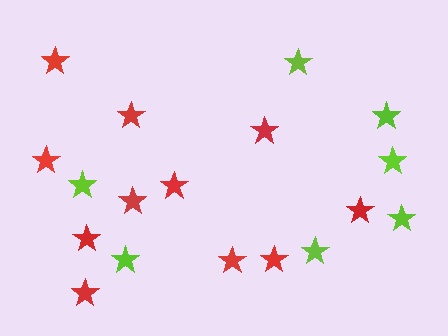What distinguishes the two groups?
There are 2 groups: one group of red stars (11) and one group of lime stars (7).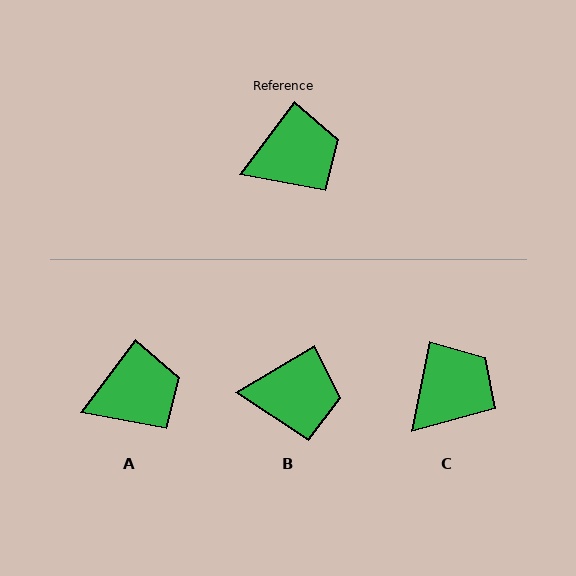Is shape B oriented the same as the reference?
No, it is off by about 23 degrees.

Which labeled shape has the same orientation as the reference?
A.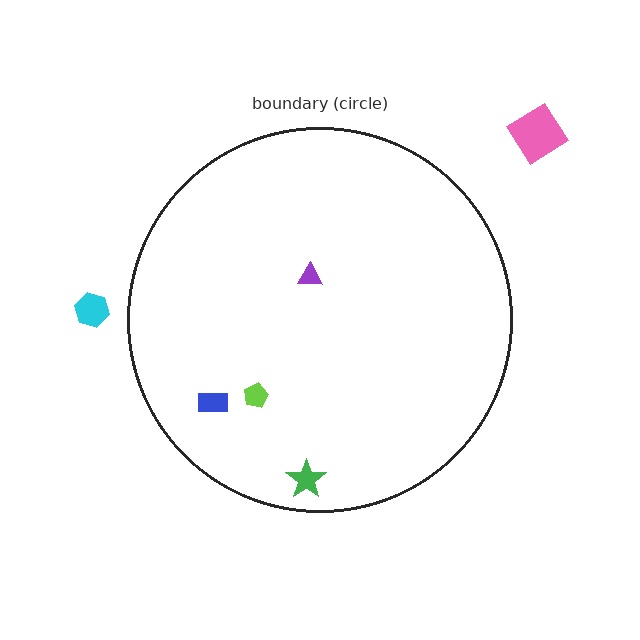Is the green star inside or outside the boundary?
Inside.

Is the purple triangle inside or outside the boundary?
Inside.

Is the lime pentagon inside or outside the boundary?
Inside.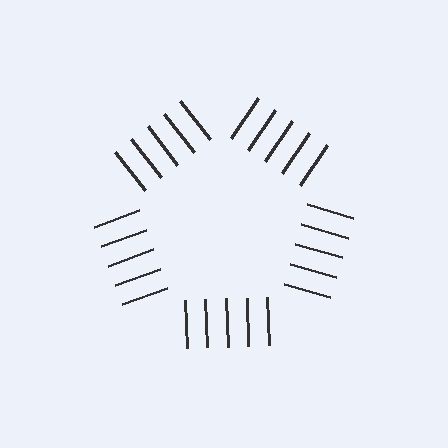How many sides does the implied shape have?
5 sides — the line-ends trace a pentagon.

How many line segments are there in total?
25 — 5 along each of the 5 edges.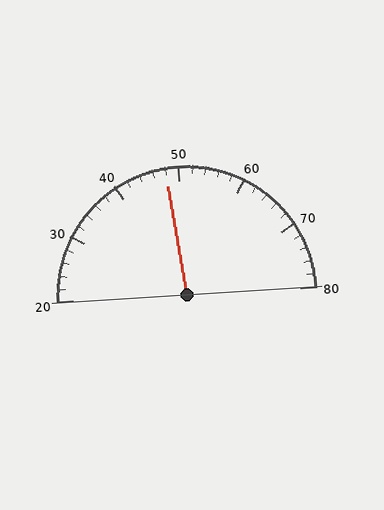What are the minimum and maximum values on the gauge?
The gauge ranges from 20 to 80.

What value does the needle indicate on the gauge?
The needle indicates approximately 48.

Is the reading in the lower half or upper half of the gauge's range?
The reading is in the lower half of the range (20 to 80).